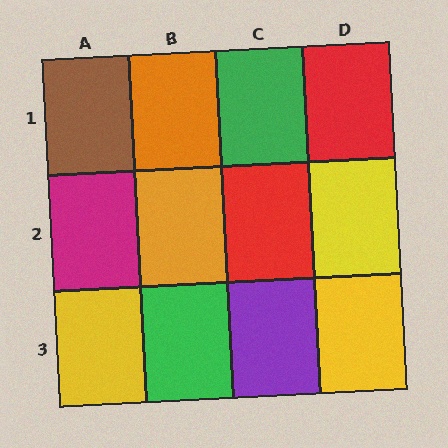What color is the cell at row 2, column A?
Magenta.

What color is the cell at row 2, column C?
Red.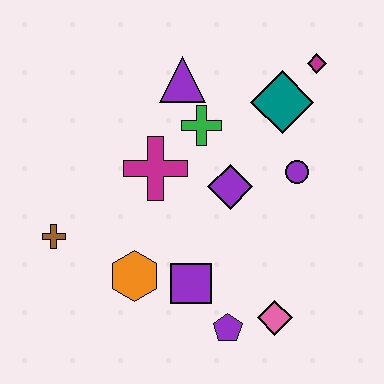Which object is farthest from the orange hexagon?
The magenta diamond is farthest from the orange hexagon.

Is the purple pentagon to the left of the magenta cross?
No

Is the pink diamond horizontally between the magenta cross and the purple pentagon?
No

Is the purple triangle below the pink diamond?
No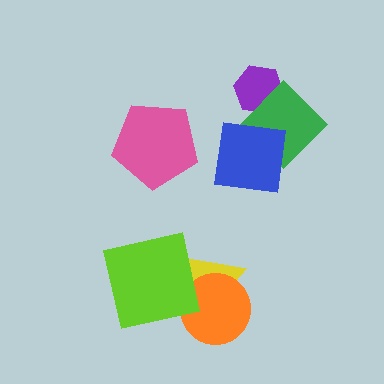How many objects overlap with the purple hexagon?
1 object overlaps with the purple hexagon.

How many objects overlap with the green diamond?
2 objects overlap with the green diamond.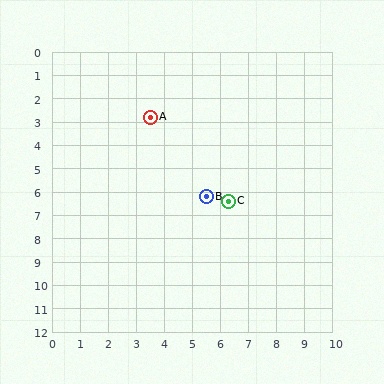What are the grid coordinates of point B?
Point B is at approximately (5.5, 6.2).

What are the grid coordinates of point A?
Point A is at approximately (3.5, 2.8).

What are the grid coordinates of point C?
Point C is at approximately (6.3, 6.4).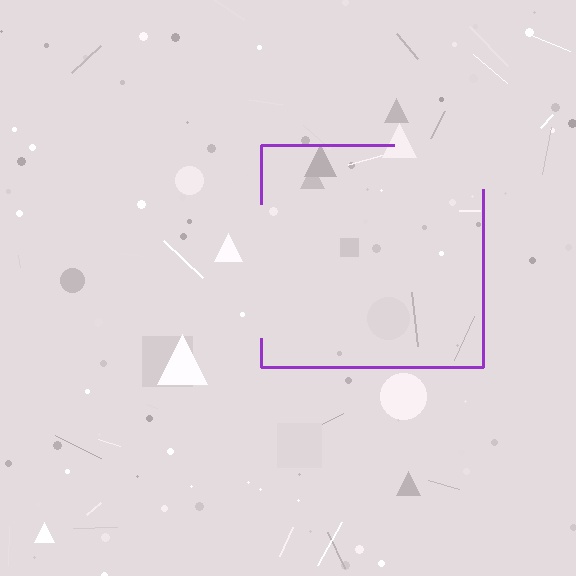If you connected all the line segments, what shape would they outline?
They would outline a square.